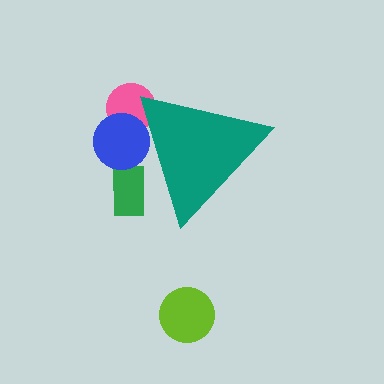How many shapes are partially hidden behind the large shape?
3 shapes are partially hidden.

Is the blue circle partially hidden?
Yes, the blue circle is partially hidden behind the teal triangle.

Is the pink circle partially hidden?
Yes, the pink circle is partially hidden behind the teal triangle.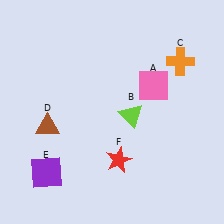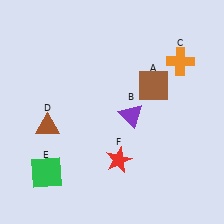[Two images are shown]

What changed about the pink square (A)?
In Image 1, A is pink. In Image 2, it changed to brown.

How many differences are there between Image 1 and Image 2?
There are 3 differences between the two images.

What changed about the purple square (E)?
In Image 1, E is purple. In Image 2, it changed to green.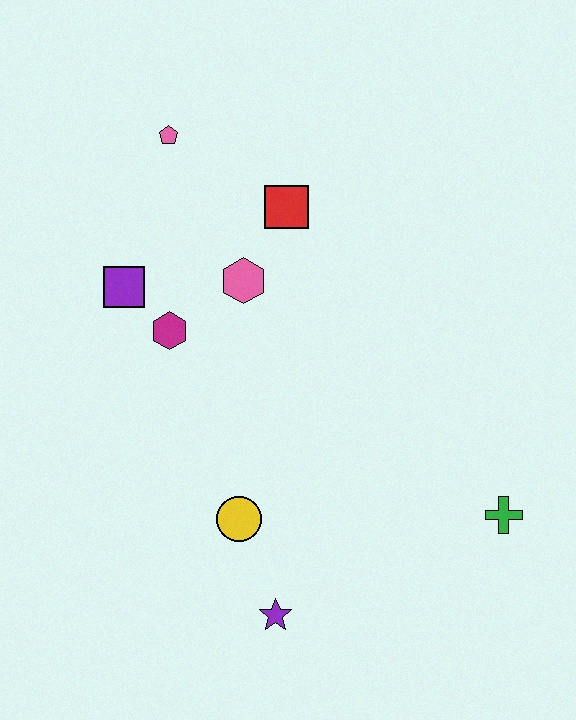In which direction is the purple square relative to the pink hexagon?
The purple square is to the left of the pink hexagon.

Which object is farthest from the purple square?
The green cross is farthest from the purple square.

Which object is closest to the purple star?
The yellow circle is closest to the purple star.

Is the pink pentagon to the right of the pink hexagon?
No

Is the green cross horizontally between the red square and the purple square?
No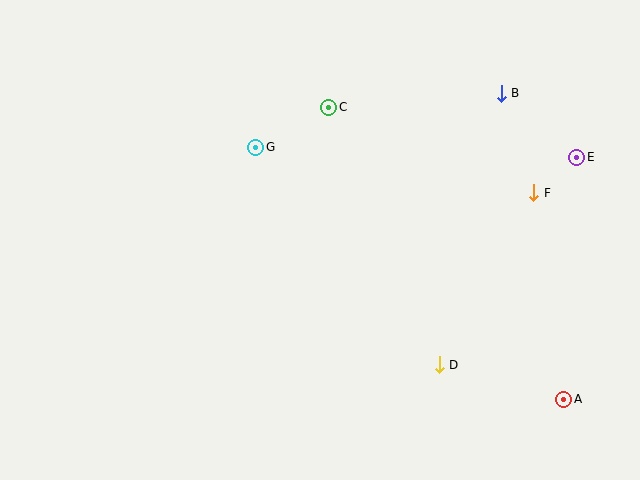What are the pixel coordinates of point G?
Point G is at (256, 147).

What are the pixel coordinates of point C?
Point C is at (329, 107).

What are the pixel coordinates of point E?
Point E is at (577, 157).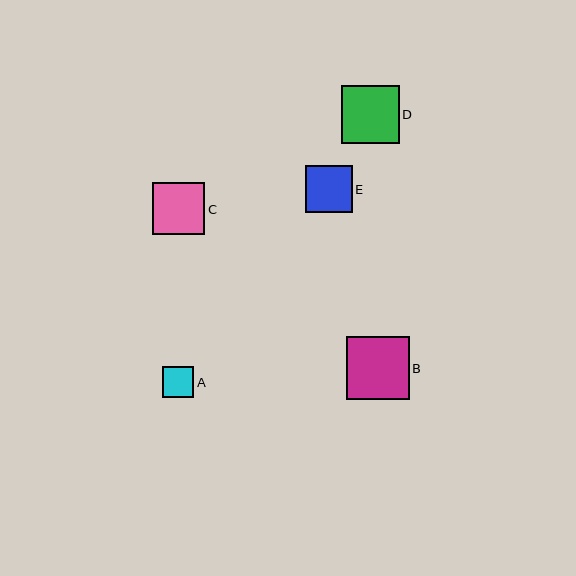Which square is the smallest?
Square A is the smallest with a size of approximately 31 pixels.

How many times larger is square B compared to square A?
Square B is approximately 2.0 times the size of square A.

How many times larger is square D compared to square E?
Square D is approximately 1.2 times the size of square E.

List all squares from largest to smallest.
From largest to smallest: B, D, C, E, A.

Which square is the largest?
Square B is the largest with a size of approximately 63 pixels.